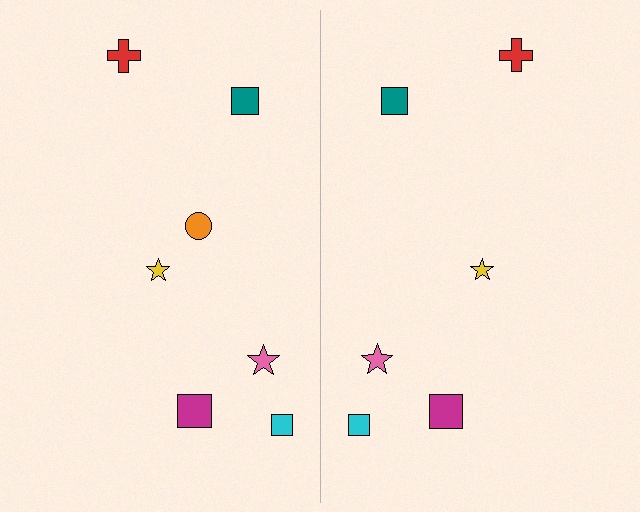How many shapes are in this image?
There are 13 shapes in this image.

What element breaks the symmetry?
A orange circle is missing from the right side.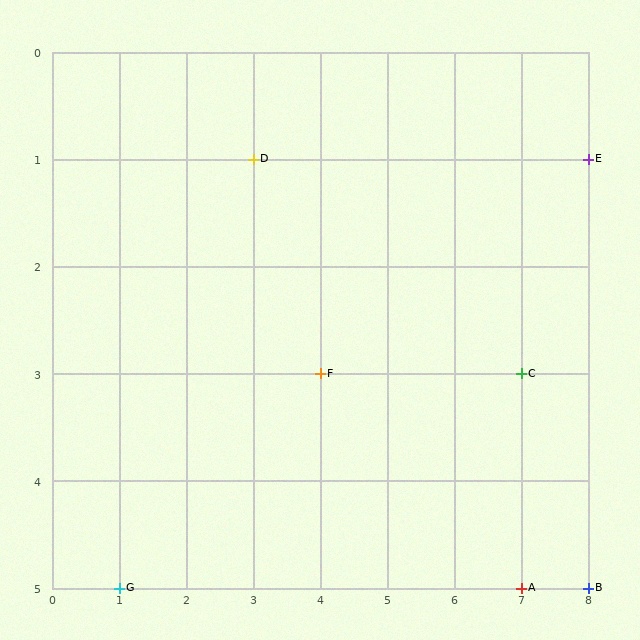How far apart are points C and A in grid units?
Points C and A are 2 rows apart.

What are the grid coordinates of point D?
Point D is at grid coordinates (3, 1).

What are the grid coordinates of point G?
Point G is at grid coordinates (1, 5).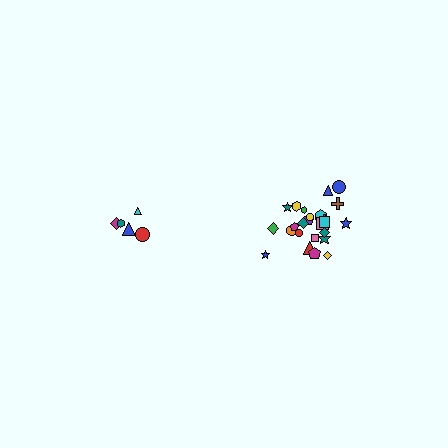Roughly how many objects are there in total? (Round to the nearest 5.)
Roughly 30 objects in total.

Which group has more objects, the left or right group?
The right group.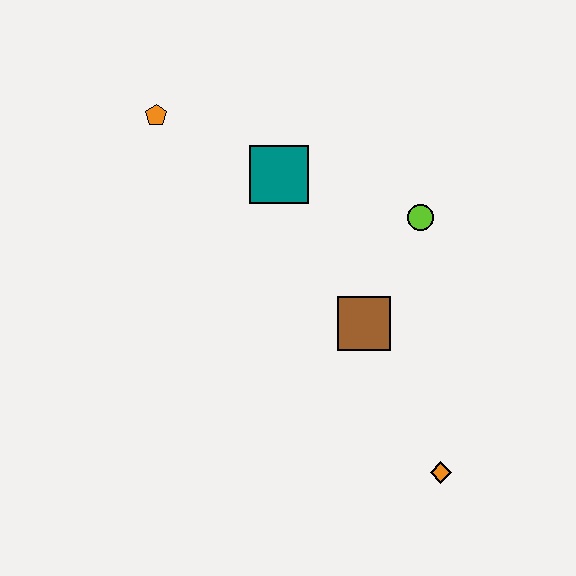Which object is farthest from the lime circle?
The orange pentagon is farthest from the lime circle.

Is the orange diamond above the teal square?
No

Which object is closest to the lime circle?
The brown square is closest to the lime circle.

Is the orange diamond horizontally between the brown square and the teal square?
No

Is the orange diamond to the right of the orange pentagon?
Yes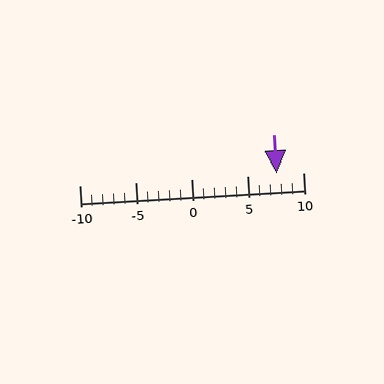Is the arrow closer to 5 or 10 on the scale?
The arrow is closer to 10.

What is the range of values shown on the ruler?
The ruler shows values from -10 to 10.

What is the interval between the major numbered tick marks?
The major tick marks are spaced 5 units apart.